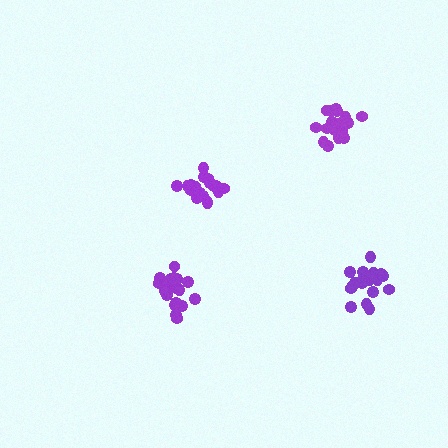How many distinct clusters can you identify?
There are 4 distinct clusters.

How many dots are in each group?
Group 1: 18 dots, Group 2: 20 dots, Group 3: 18 dots, Group 4: 20 dots (76 total).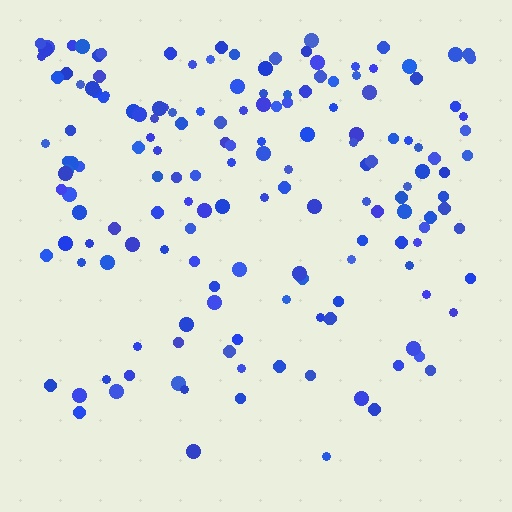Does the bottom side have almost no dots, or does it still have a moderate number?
Still a moderate number, just noticeably fewer than the top.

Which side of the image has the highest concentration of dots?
The top.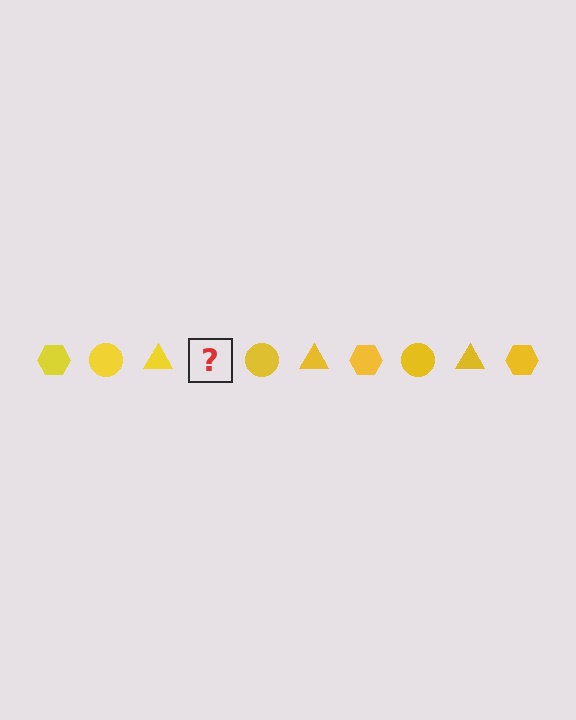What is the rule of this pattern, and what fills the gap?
The rule is that the pattern cycles through hexagon, circle, triangle shapes in yellow. The gap should be filled with a yellow hexagon.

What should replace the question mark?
The question mark should be replaced with a yellow hexagon.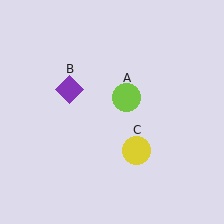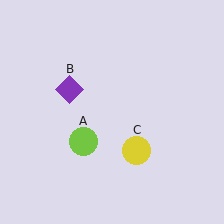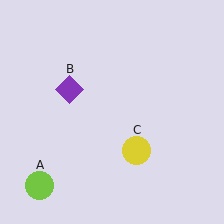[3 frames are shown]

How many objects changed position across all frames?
1 object changed position: lime circle (object A).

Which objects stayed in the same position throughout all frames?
Purple diamond (object B) and yellow circle (object C) remained stationary.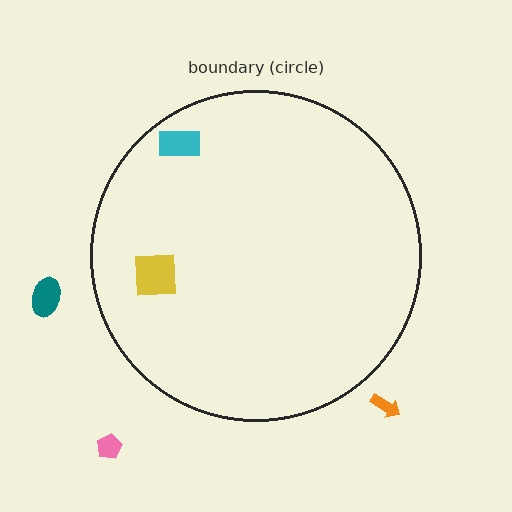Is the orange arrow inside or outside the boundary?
Outside.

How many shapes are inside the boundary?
2 inside, 3 outside.